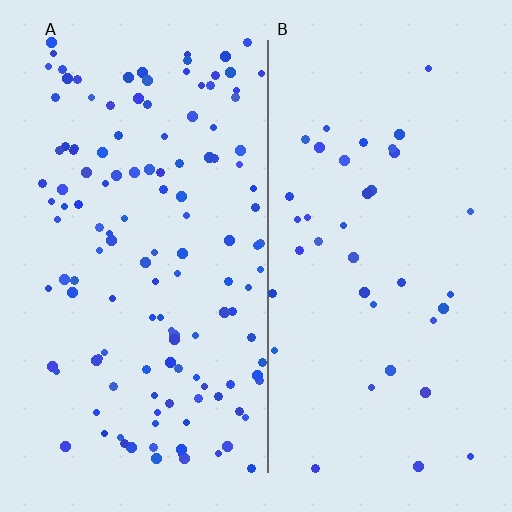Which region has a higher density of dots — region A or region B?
A (the left).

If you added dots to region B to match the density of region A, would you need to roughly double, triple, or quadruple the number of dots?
Approximately triple.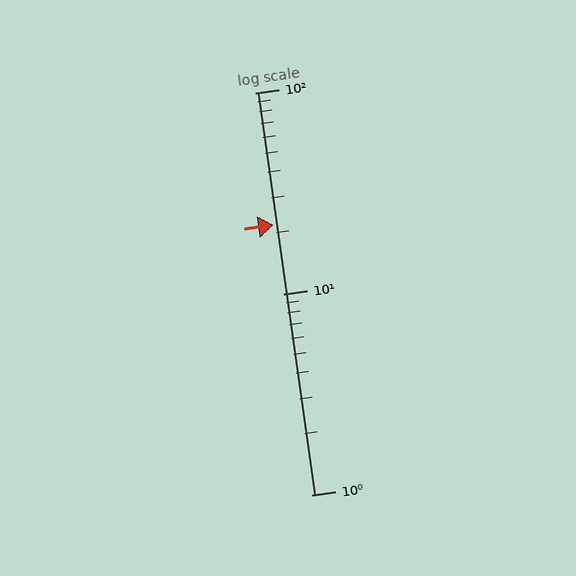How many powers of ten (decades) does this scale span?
The scale spans 2 decades, from 1 to 100.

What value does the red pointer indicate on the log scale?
The pointer indicates approximately 22.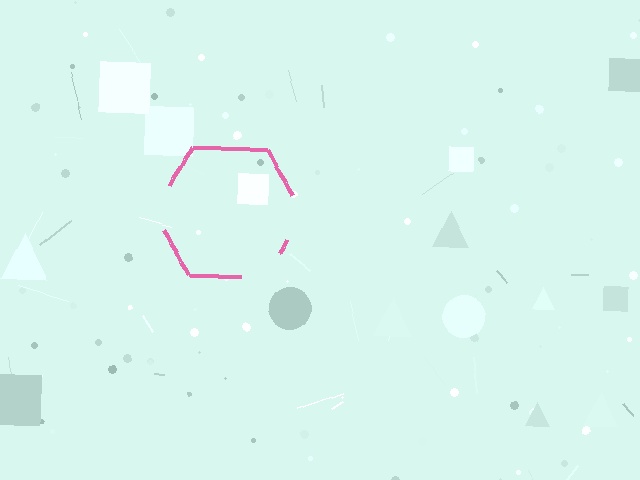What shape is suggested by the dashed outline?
The dashed outline suggests a hexagon.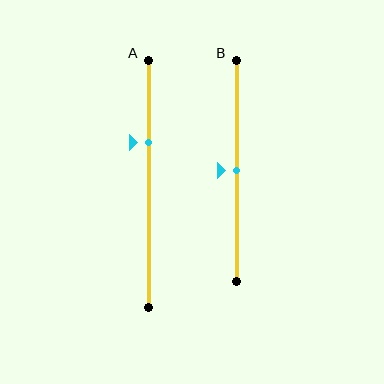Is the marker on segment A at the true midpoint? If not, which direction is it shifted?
No, the marker on segment A is shifted upward by about 17% of the segment length.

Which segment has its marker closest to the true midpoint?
Segment B has its marker closest to the true midpoint.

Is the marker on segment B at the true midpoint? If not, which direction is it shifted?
Yes, the marker on segment B is at the true midpoint.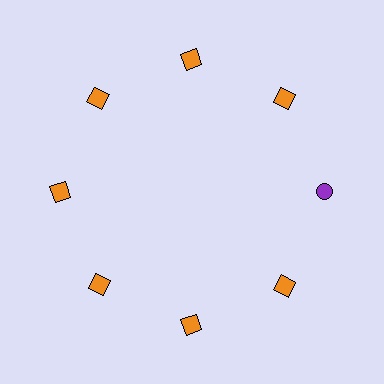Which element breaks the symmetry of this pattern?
The purple circle at roughly the 3 o'clock position breaks the symmetry. All other shapes are orange squares.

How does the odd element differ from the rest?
It differs in both color (purple instead of orange) and shape (circle instead of square).